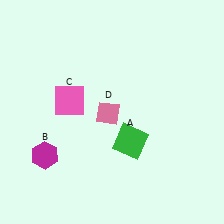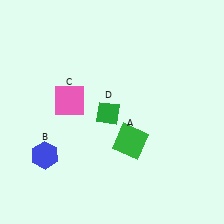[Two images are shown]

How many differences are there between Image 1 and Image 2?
There are 2 differences between the two images.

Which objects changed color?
B changed from magenta to blue. D changed from pink to green.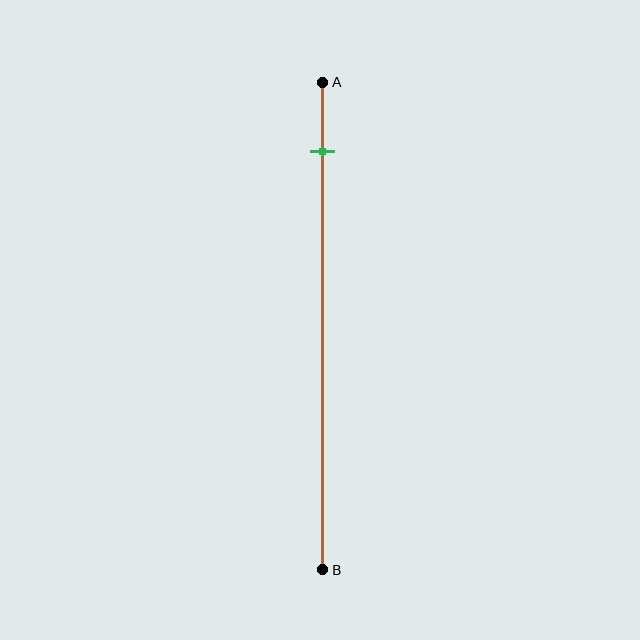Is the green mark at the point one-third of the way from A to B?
No, the mark is at about 15% from A, not at the 33% one-third point.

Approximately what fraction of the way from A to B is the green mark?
The green mark is approximately 15% of the way from A to B.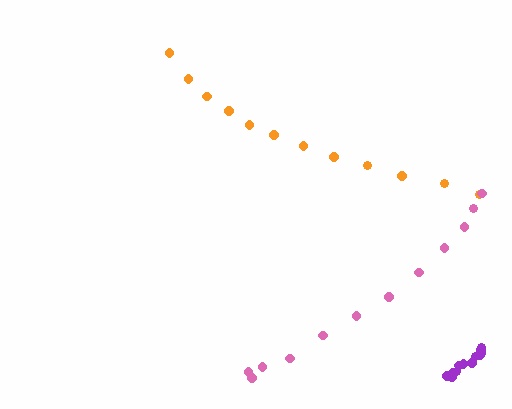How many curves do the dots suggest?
There are 3 distinct paths.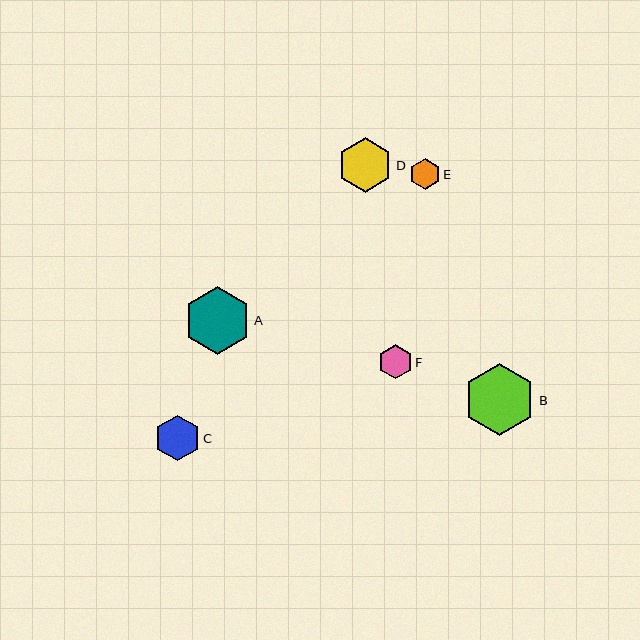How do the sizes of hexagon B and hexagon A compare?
Hexagon B and hexagon A are approximately the same size.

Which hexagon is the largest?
Hexagon B is the largest with a size of approximately 72 pixels.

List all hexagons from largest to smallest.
From largest to smallest: B, A, D, C, F, E.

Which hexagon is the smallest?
Hexagon E is the smallest with a size of approximately 31 pixels.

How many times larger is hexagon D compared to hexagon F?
Hexagon D is approximately 1.6 times the size of hexagon F.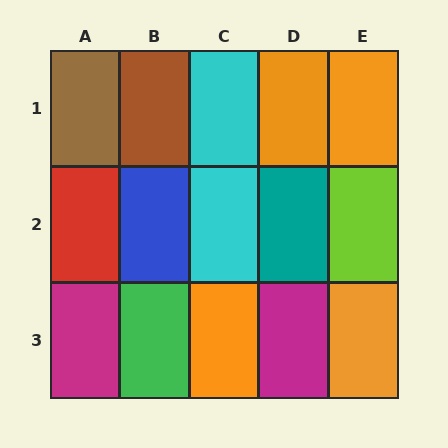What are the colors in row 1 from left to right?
Brown, brown, cyan, orange, orange.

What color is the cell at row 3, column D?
Magenta.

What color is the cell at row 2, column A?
Red.